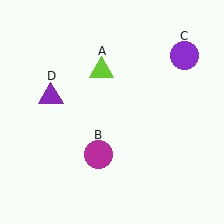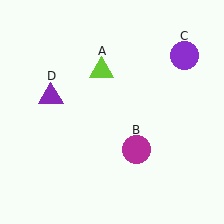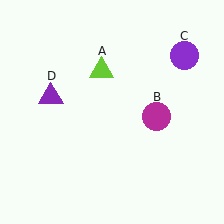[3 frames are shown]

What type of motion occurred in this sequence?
The magenta circle (object B) rotated counterclockwise around the center of the scene.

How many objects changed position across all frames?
1 object changed position: magenta circle (object B).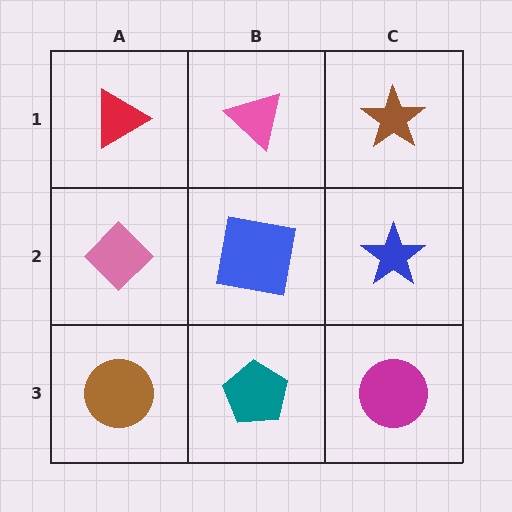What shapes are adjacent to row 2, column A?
A red triangle (row 1, column A), a brown circle (row 3, column A), a blue square (row 2, column B).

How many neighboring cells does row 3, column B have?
3.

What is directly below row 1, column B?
A blue square.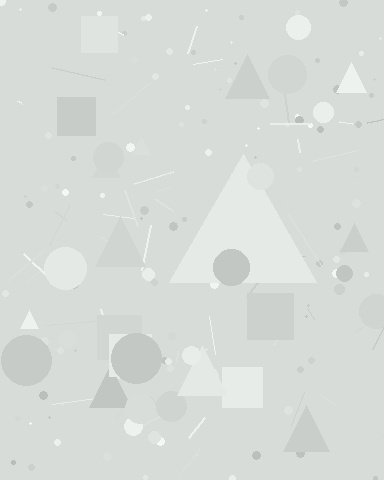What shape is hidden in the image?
A triangle is hidden in the image.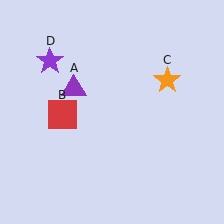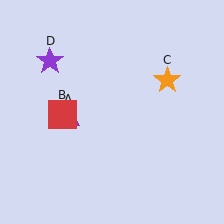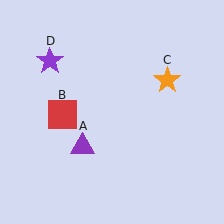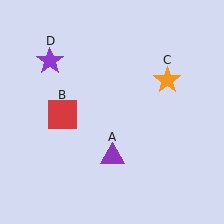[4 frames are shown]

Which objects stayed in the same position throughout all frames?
Red square (object B) and orange star (object C) and purple star (object D) remained stationary.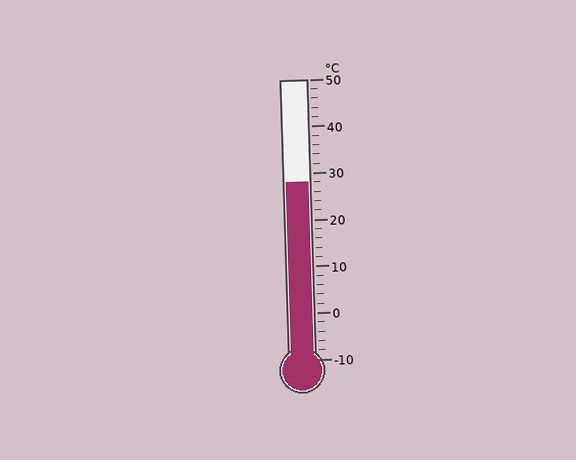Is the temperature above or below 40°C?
The temperature is below 40°C.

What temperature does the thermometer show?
The thermometer shows approximately 28°C.